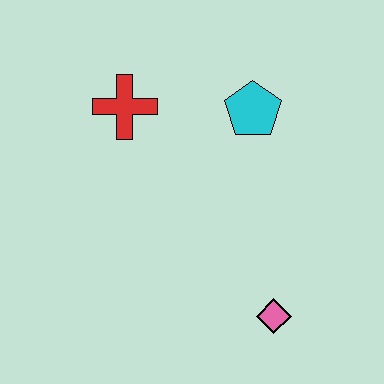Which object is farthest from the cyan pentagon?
The pink diamond is farthest from the cyan pentagon.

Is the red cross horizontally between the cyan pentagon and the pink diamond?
No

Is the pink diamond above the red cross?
No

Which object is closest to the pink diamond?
The cyan pentagon is closest to the pink diamond.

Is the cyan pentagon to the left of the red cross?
No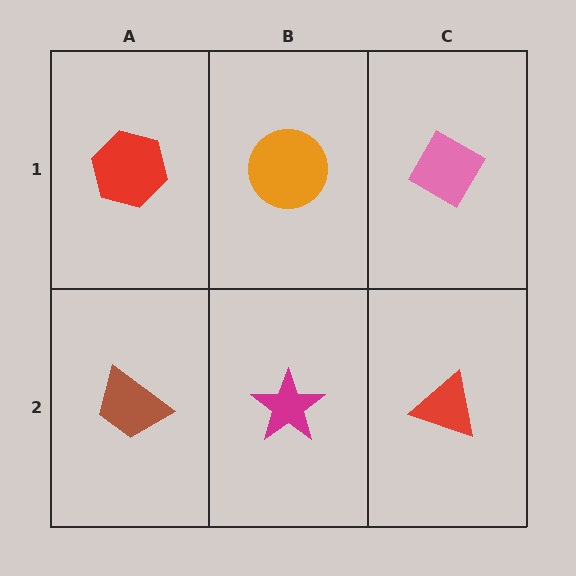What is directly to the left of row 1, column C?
An orange circle.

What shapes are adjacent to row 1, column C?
A red triangle (row 2, column C), an orange circle (row 1, column B).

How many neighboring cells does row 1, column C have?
2.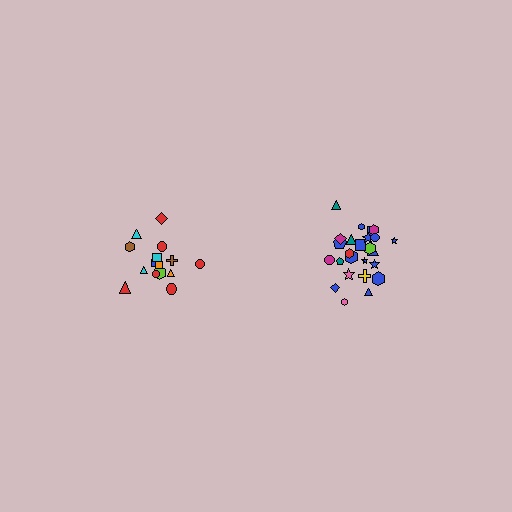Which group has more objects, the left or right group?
The right group.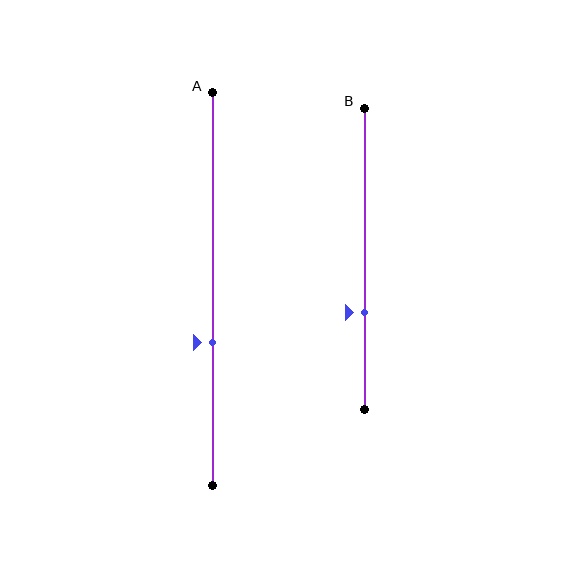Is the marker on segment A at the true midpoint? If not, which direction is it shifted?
No, the marker on segment A is shifted downward by about 14% of the segment length.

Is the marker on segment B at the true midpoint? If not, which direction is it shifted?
No, the marker on segment B is shifted downward by about 18% of the segment length.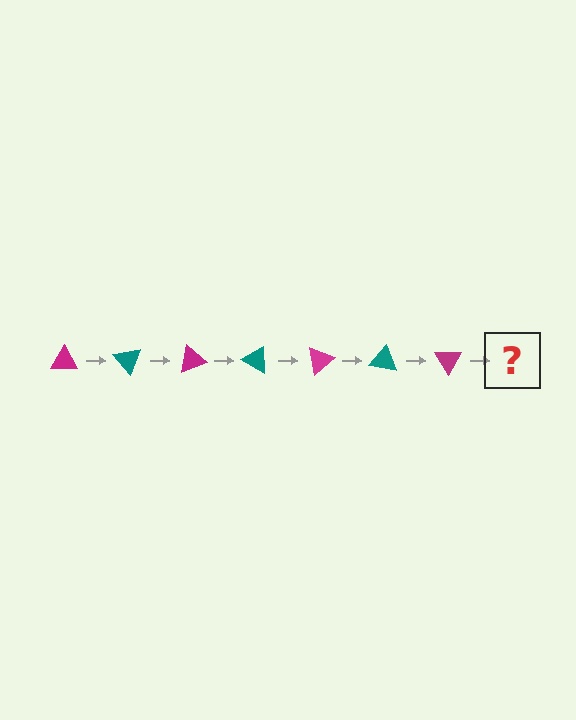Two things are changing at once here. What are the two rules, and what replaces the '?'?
The two rules are that it rotates 50 degrees each step and the color cycles through magenta and teal. The '?' should be a teal triangle, rotated 350 degrees from the start.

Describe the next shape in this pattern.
It should be a teal triangle, rotated 350 degrees from the start.